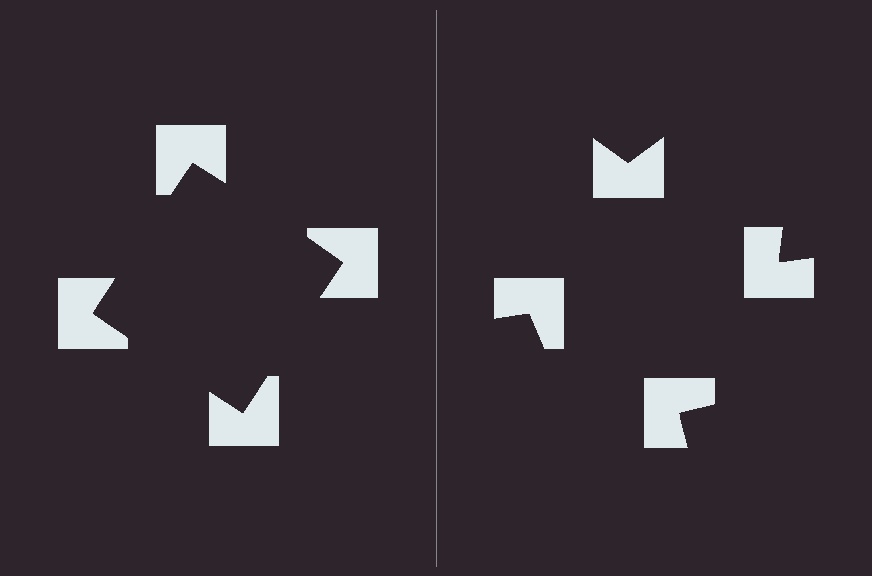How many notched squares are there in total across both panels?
8 — 4 on each side.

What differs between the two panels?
The notched squares are positioned identically on both sides; only the wedge orientations differ. On the left they align to a square; on the right they are misaligned.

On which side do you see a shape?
An illusory square appears on the left side. On the right side the wedge cuts are rotated, so no coherent shape forms.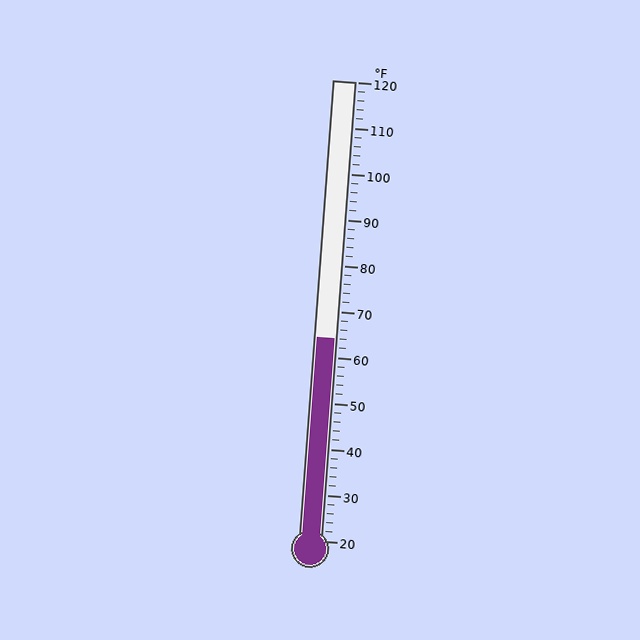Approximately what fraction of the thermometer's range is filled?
The thermometer is filled to approximately 45% of its range.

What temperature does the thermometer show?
The thermometer shows approximately 64°F.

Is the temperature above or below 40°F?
The temperature is above 40°F.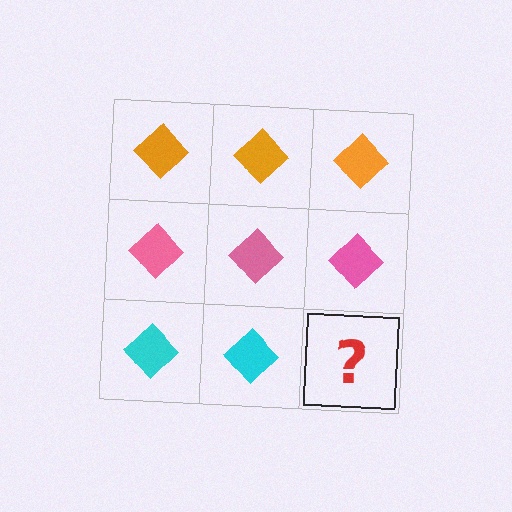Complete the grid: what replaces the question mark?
The question mark should be replaced with a cyan diamond.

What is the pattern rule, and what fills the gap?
The rule is that each row has a consistent color. The gap should be filled with a cyan diamond.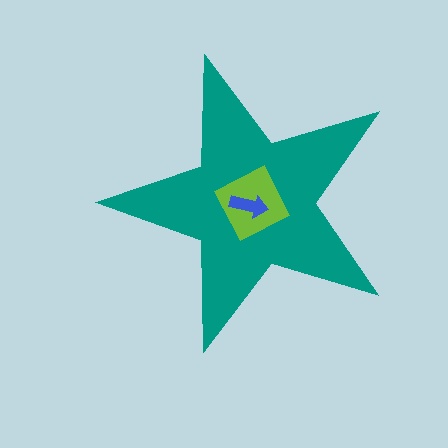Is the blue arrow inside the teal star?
Yes.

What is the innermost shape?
The blue arrow.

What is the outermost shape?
The teal star.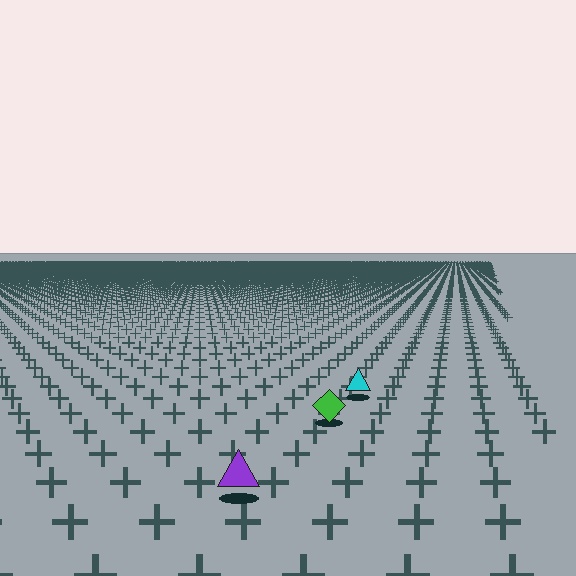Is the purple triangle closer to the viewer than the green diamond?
Yes. The purple triangle is closer — you can tell from the texture gradient: the ground texture is coarser near it.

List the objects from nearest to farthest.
From nearest to farthest: the purple triangle, the green diamond, the cyan triangle.